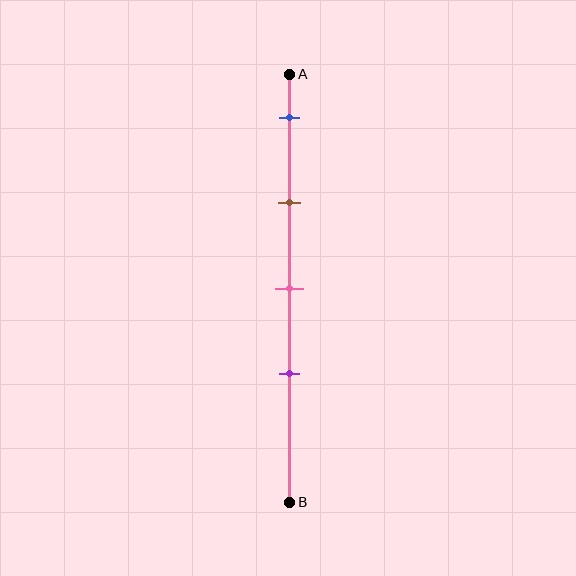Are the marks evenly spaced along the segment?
Yes, the marks are approximately evenly spaced.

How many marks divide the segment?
There are 4 marks dividing the segment.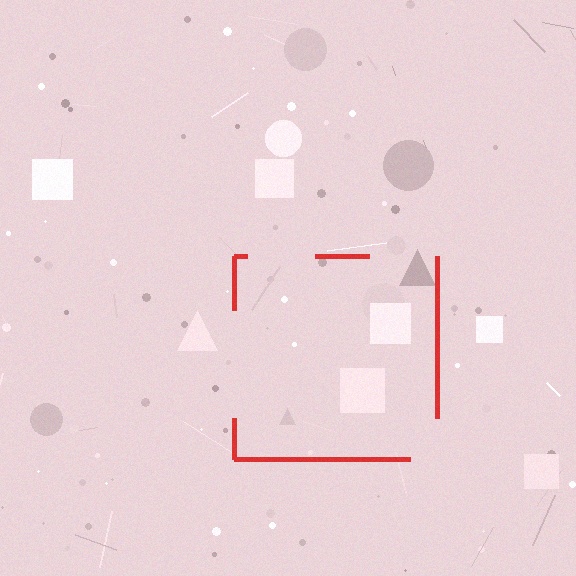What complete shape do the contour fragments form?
The contour fragments form a square.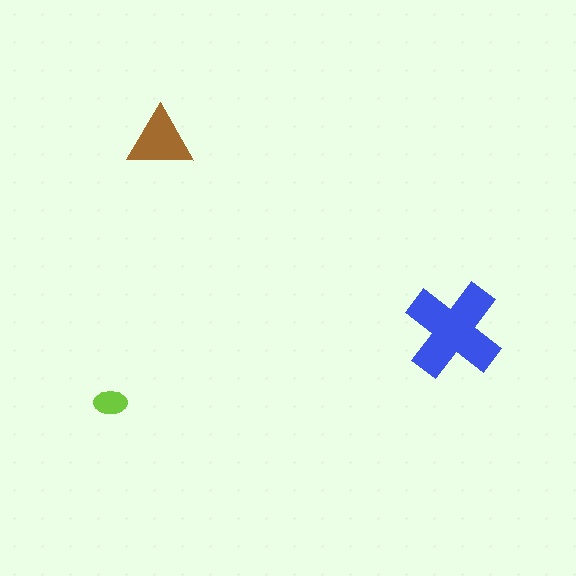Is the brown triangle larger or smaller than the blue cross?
Smaller.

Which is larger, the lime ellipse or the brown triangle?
The brown triangle.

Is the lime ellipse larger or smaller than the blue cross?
Smaller.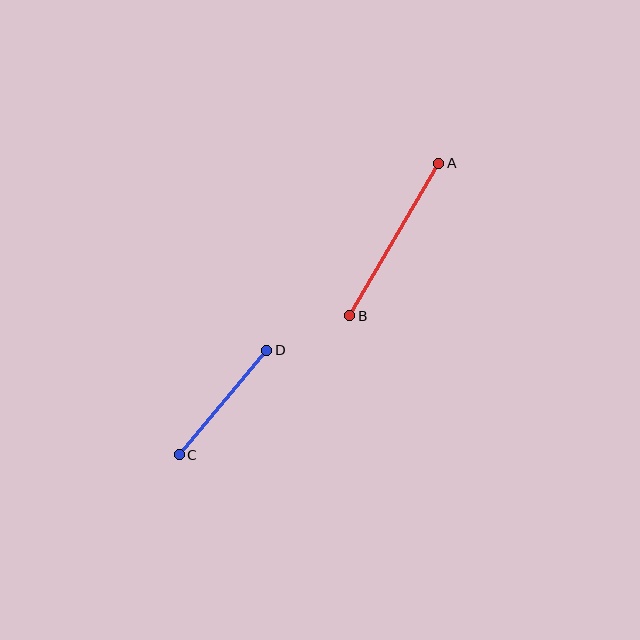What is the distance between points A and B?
The distance is approximately 176 pixels.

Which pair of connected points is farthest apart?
Points A and B are farthest apart.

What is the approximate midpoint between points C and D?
The midpoint is at approximately (223, 403) pixels.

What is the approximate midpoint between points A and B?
The midpoint is at approximately (394, 239) pixels.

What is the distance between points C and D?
The distance is approximately 137 pixels.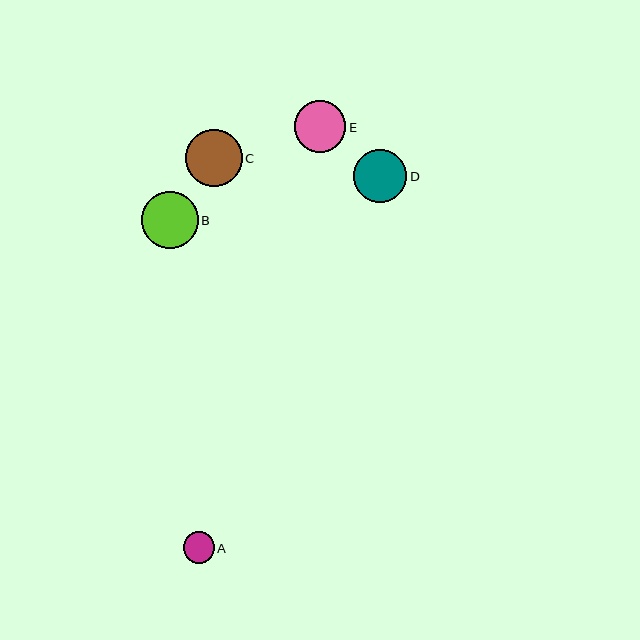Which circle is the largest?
Circle C is the largest with a size of approximately 57 pixels.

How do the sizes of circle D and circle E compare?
Circle D and circle E are approximately the same size.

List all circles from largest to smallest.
From largest to smallest: C, B, D, E, A.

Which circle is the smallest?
Circle A is the smallest with a size of approximately 31 pixels.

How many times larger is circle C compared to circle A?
Circle C is approximately 1.8 times the size of circle A.